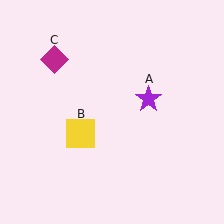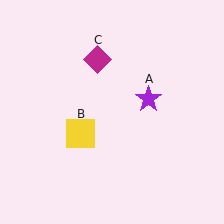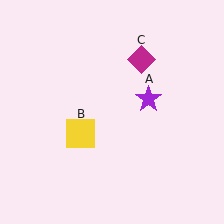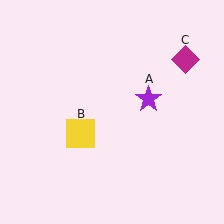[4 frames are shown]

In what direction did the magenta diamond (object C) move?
The magenta diamond (object C) moved right.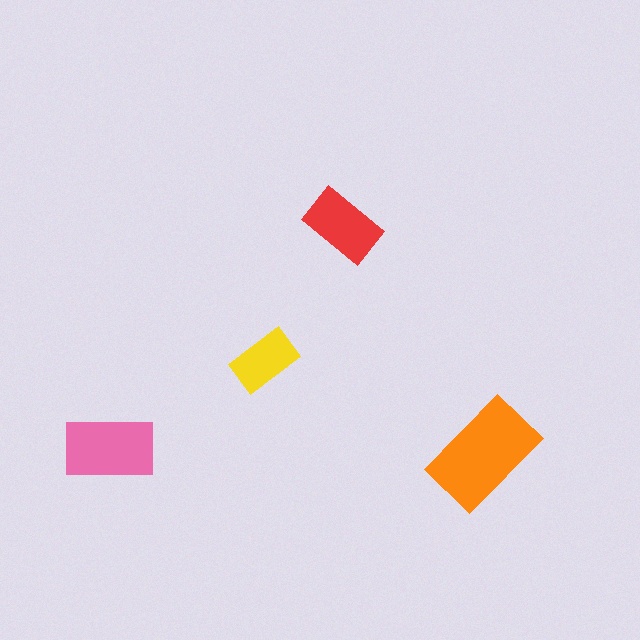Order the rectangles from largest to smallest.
the orange one, the pink one, the red one, the yellow one.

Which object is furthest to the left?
The pink rectangle is leftmost.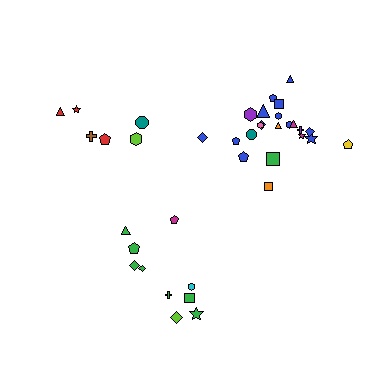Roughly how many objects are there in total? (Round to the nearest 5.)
Roughly 40 objects in total.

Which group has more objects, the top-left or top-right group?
The top-right group.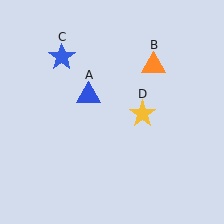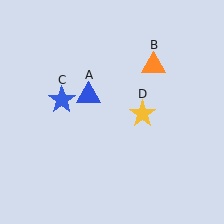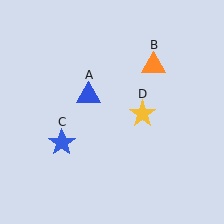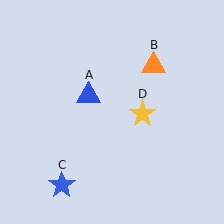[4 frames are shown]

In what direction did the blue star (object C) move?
The blue star (object C) moved down.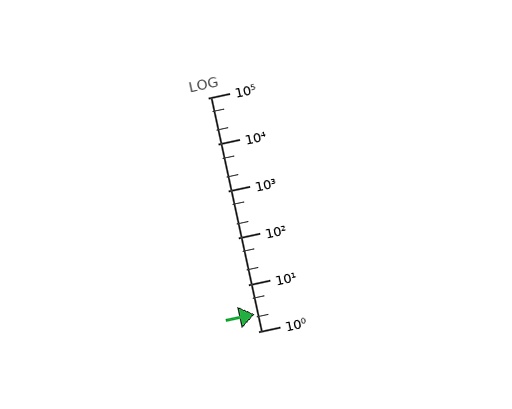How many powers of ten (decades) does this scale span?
The scale spans 5 decades, from 1 to 100000.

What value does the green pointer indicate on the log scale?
The pointer indicates approximately 2.3.